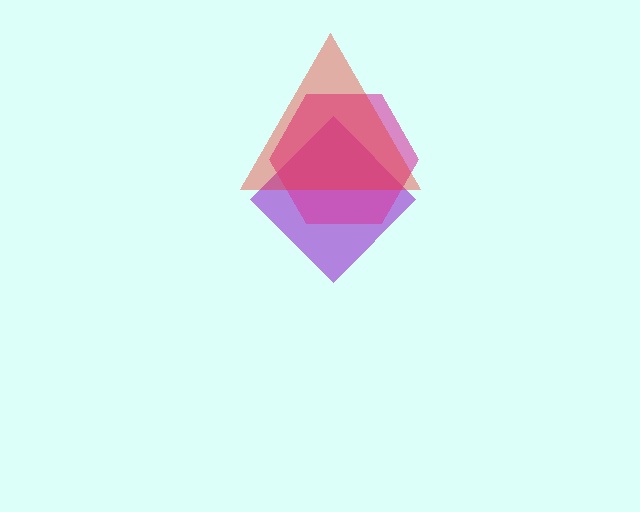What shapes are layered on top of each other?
The layered shapes are: a purple diamond, a magenta hexagon, a red triangle.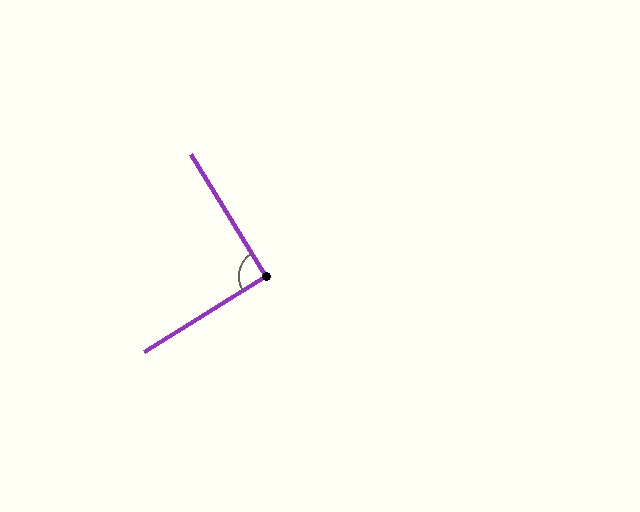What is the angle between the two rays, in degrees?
Approximately 90 degrees.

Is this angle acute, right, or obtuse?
It is approximately a right angle.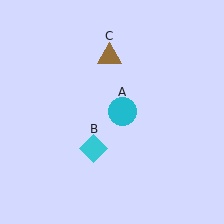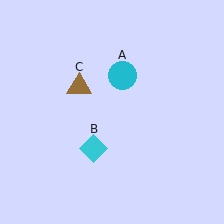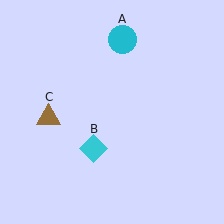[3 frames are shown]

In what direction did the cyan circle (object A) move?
The cyan circle (object A) moved up.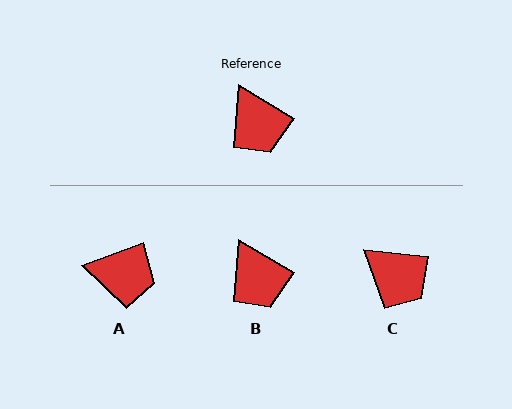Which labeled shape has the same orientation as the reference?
B.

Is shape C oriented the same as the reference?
No, it is off by about 25 degrees.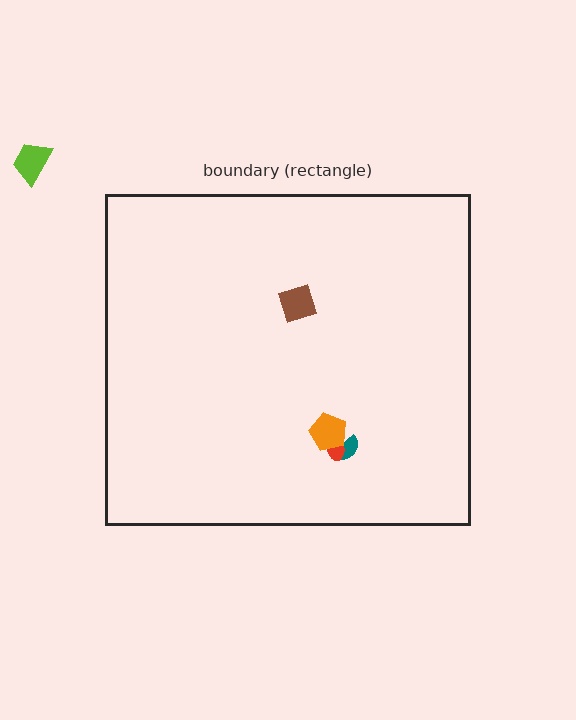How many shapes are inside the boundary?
4 inside, 1 outside.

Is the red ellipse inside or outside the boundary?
Inside.